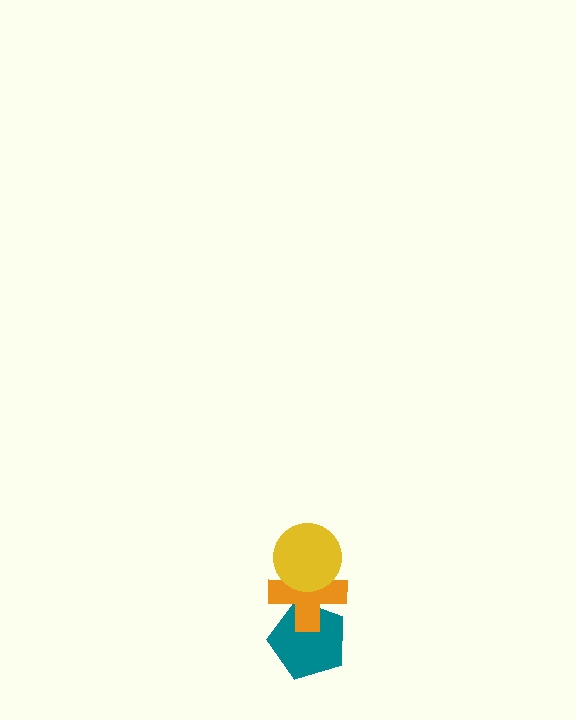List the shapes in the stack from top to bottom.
From top to bottom: the yellow circle, the orange cross, the teal pentagon.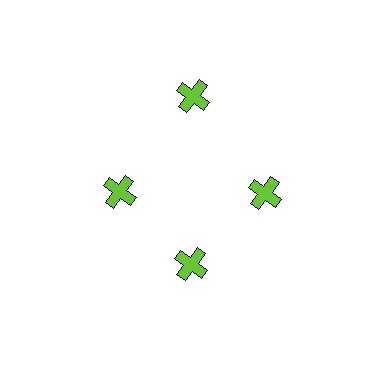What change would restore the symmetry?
The symmetry would be restored by moving it inward, back onto the ring so that all 4 crosses sit at equal angles and equal distance from the center.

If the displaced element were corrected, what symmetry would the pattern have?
It would have 4-fold rotational symmetry — the pattern would map onto itself every 90 degrees.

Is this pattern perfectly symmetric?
No. The 4 lime crosses are arranged in a ring, but one element near the 12 o'clock position is pushed outward from the center, breaking the 4-fold rotational symmetry.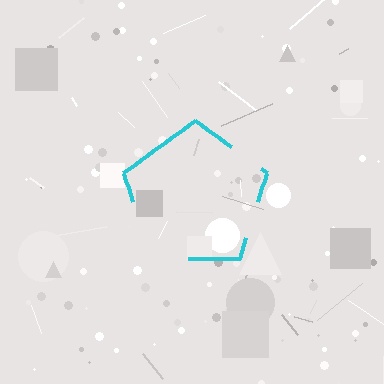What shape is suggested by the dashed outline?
The dashed outline suggests a pentagon.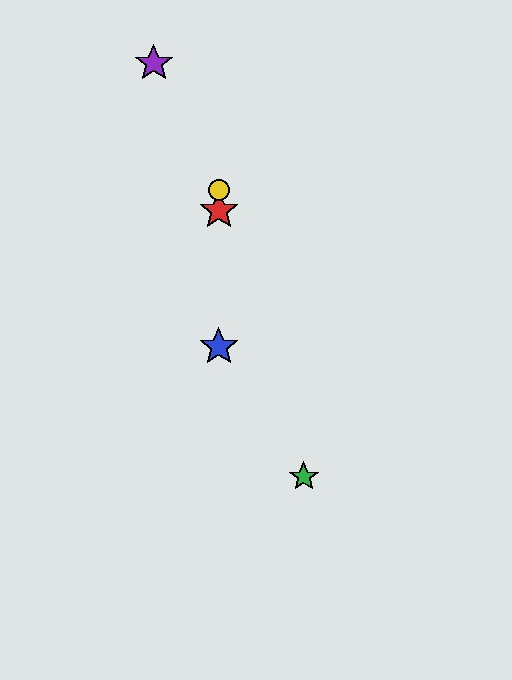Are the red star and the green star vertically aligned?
No, the red star is at x≈219 and the green star is at x≈304.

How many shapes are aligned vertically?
3 shapes (the red star, the blue star, the yellow circle) are aligned vertically.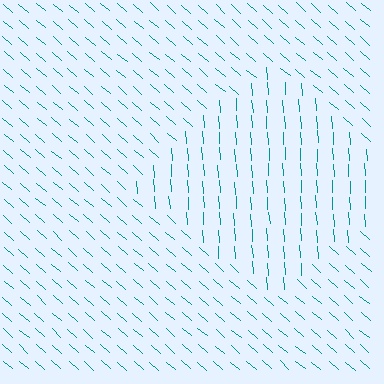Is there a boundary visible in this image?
Yes, there is a texture boundary formed by a change in line orientation.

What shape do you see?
I see a diamond.